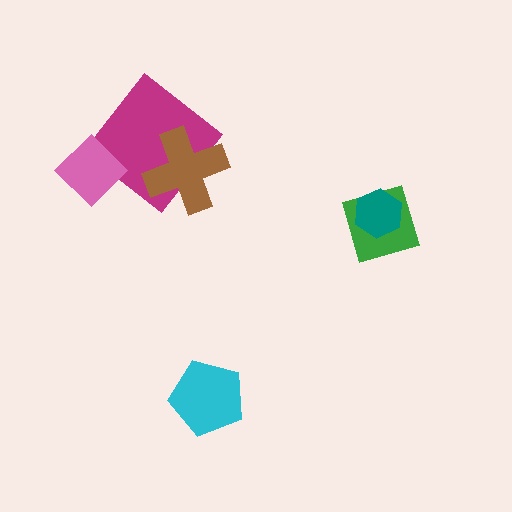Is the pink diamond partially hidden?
No, no other shape covers it.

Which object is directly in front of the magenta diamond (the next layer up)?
The pink diamond is directly in front of the magenta diamond.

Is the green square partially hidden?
Yes, it is partially covered by another shape.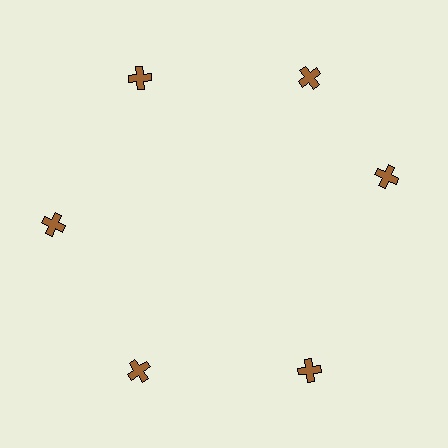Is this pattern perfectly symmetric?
No. The 6 brown crosses are arranged in a ring, but one element near the 3 o'clock position is rotated out of alignment along the ring, breaking the 6-fold rotational symmetry.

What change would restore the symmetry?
The symmetry would be restored by rotating it back into even spacing with its neighbors so that all 6 crosses sit at equal angles and equal distance from the center.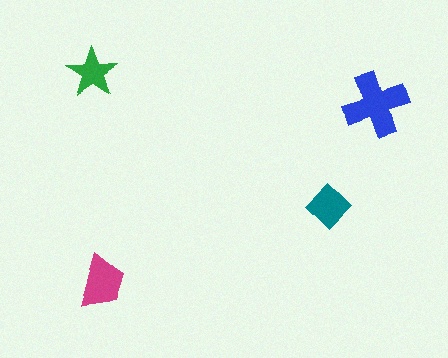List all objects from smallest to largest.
The green star, the teal diamond, the magenta trapezoid, the blue cross.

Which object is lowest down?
The magenta trapezoid is bottommost.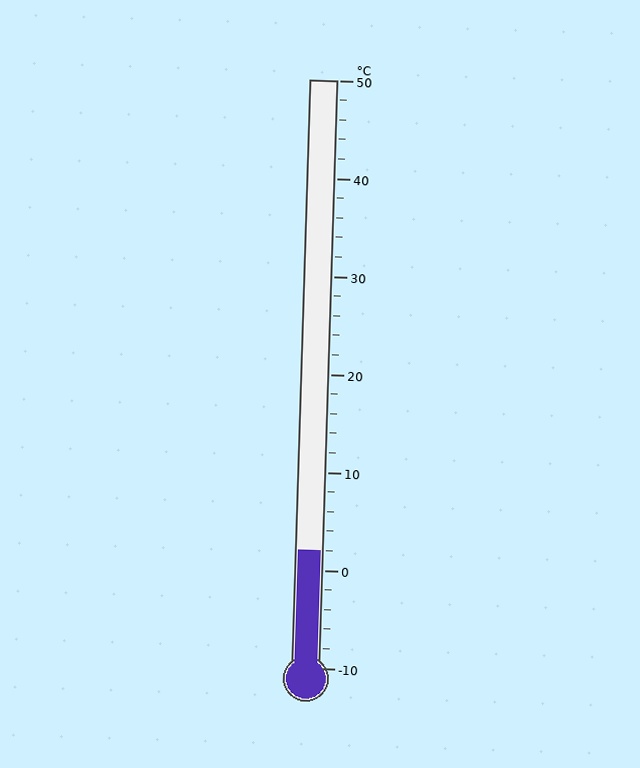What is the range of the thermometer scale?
The thermometer scale ranges from -10°C to 50°C.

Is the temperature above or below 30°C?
The temperature is below 30°C.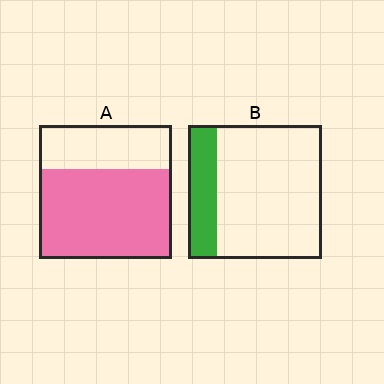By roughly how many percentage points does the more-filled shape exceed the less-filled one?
By roughly 45 percentage points (A over B).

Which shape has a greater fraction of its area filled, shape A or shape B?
Shape A.